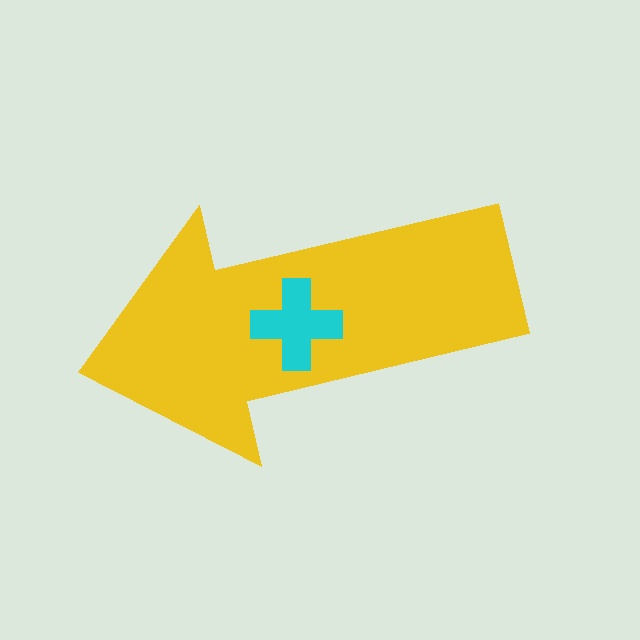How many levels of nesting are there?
2.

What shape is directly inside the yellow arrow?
The cyan cross.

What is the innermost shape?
The cyan cross.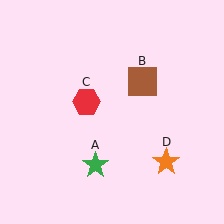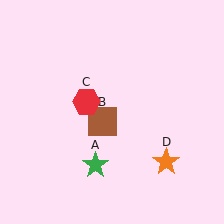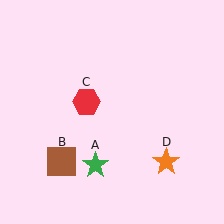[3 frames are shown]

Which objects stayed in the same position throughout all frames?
Green star (object A) and red hexagon (object C) and orange star (object D) remained stationary.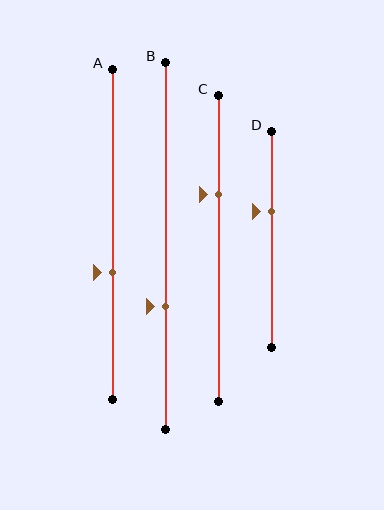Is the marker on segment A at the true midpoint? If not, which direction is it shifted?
No, the marker on segment A is shifted downward by about 12% of the segment length.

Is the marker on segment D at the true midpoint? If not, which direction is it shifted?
No, the marker on segment D is shifted upward by about 13% of the segment length.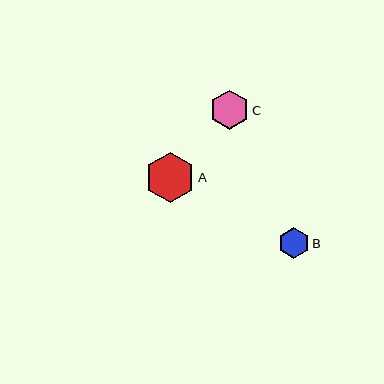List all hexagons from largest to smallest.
From largest to smallest: A, C, B.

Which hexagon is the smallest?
Hexagon B is the smallest with a size of approximately 31 pixels.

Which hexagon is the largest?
Hexagon A is the largest with a size of approximately 51 pixels.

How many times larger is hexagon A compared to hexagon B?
Hexagon A is approximately 1.6 times the size of hexagon B.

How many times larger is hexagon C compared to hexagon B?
Hexagon C is approximately 1.2 times the size of hexagon B.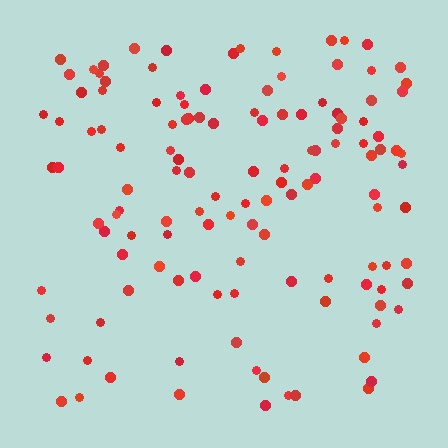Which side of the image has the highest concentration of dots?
The top.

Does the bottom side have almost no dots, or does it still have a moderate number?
Still a moderate number, just noticeably fewer than the top.